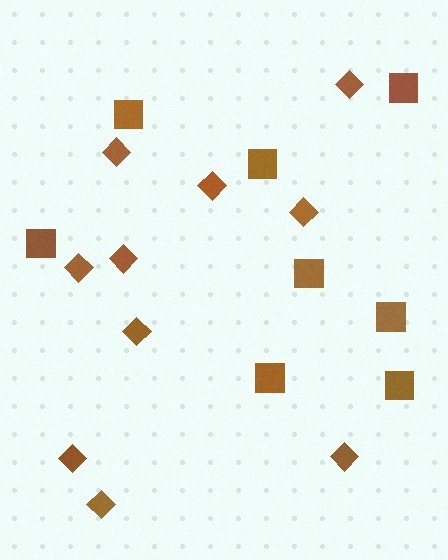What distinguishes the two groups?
There are 2 groups: one group of diamonds (10) and one group of squares (8).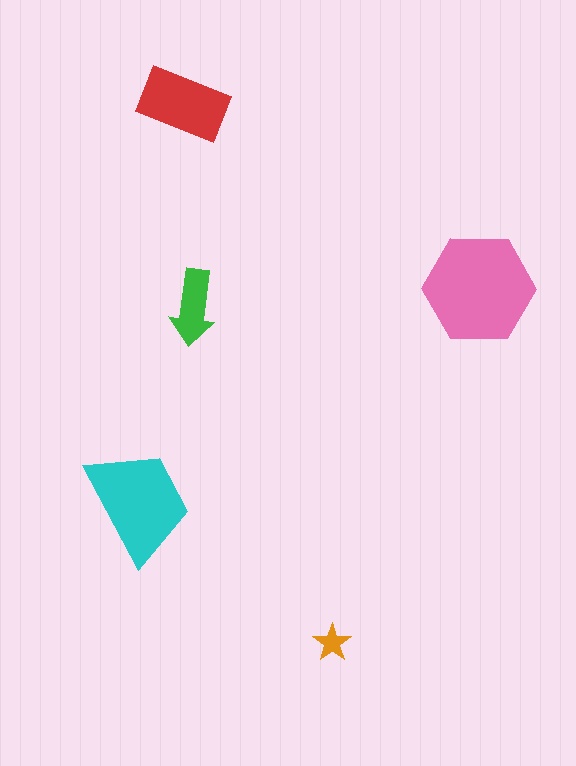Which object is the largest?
The pink hexagon.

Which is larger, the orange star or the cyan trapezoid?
The cyan trapezoid.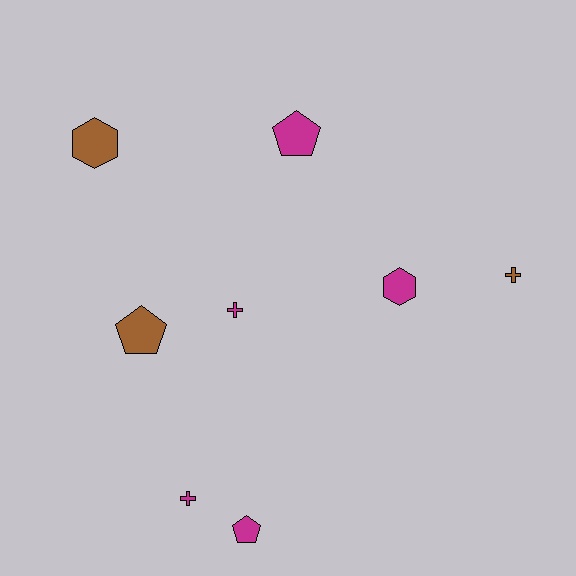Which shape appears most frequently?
Pentagon, with 3 objects.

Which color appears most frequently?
Magenta, with 5 objects.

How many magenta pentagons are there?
There are 2 magenta pentagons.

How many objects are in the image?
There are 8 objects.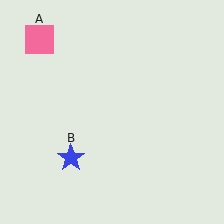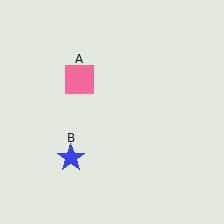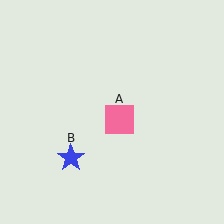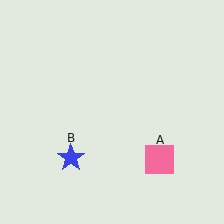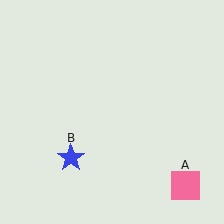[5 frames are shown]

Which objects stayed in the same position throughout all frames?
Blue star (object B) remained stationary.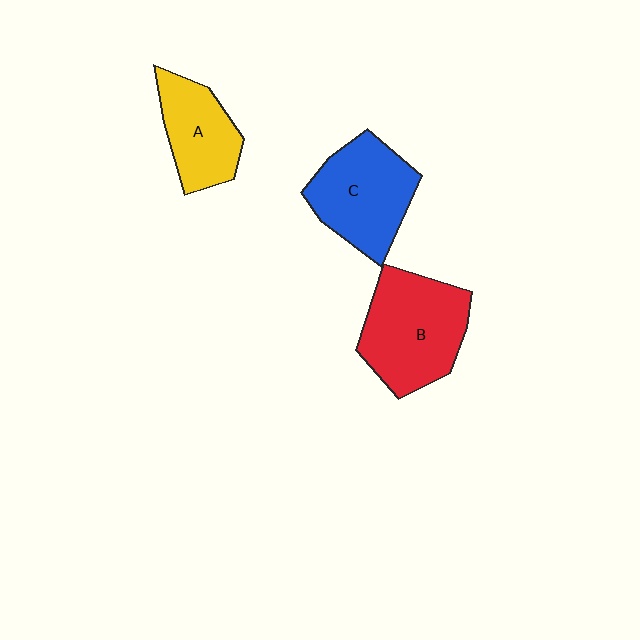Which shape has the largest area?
Shape B (red).